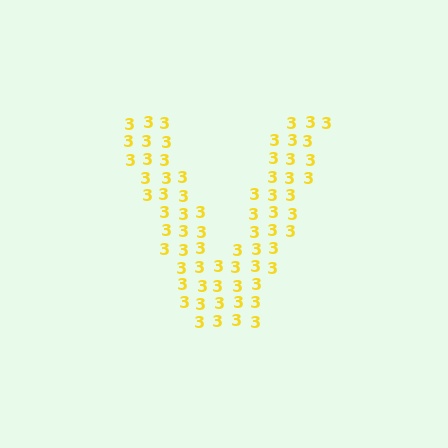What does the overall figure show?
The overall figure shows the letter V.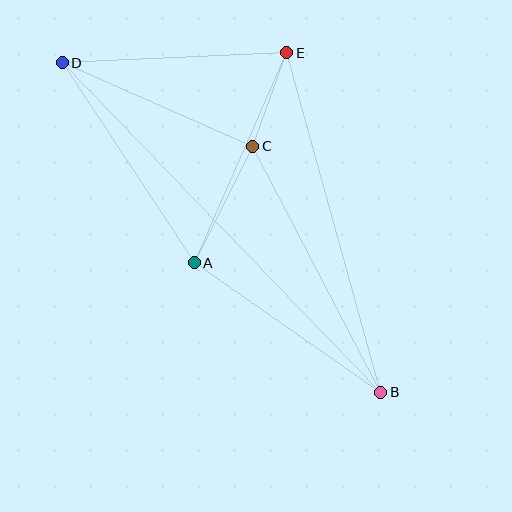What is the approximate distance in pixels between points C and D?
The distance between C and D is approximately 208 pixels.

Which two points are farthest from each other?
Points B and D are farthest from each other.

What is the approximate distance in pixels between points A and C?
The distance between A and C is approximately 131 pixels.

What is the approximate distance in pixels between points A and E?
The distance between A and E is approximately 229 pixels.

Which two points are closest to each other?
Points C and E are closest to each other.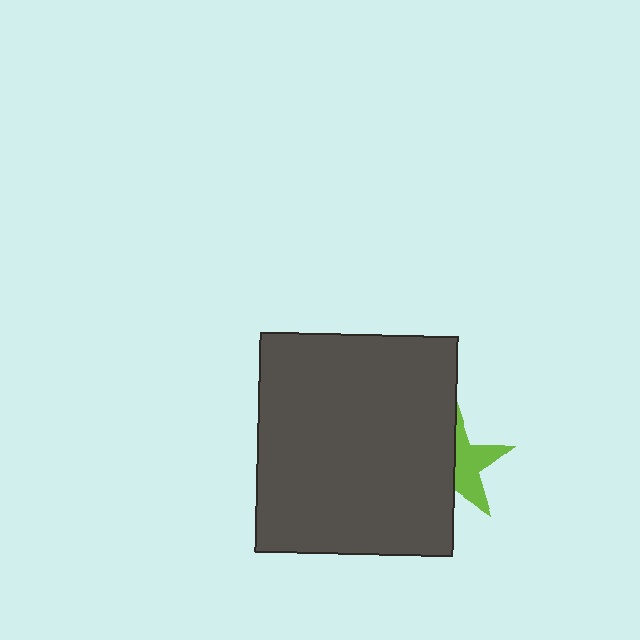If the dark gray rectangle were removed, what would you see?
You would see the complete lime star.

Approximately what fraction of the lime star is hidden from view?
Roughly 53% of the lime star is hidden behind the dark gray rectangle.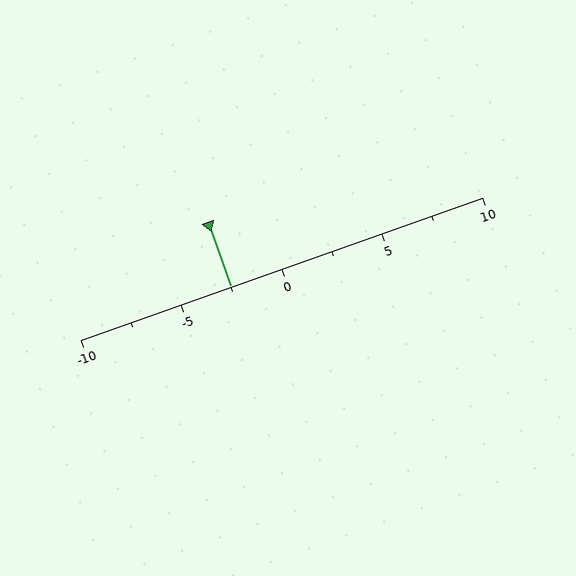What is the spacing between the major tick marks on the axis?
The major ticks are spaced 5 apart.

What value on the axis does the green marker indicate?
The marker indicates approximately -2.5.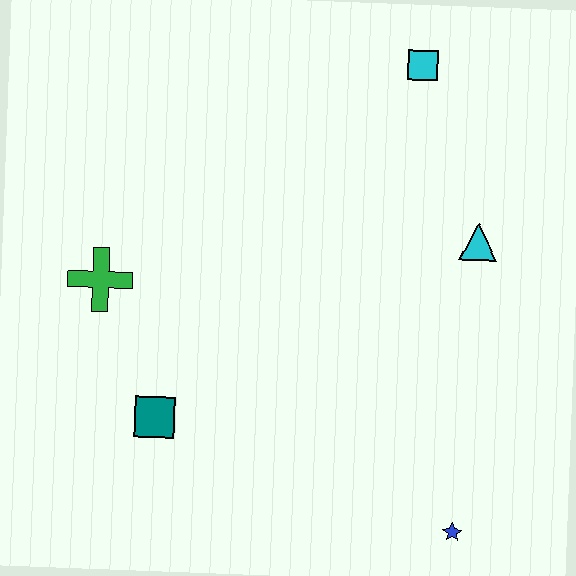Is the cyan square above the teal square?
Yes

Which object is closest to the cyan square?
The cyan triangle is closest to the cyan square.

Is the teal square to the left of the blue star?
Yes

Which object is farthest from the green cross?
The blue star is farthest from the green cross.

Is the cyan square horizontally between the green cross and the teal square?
No